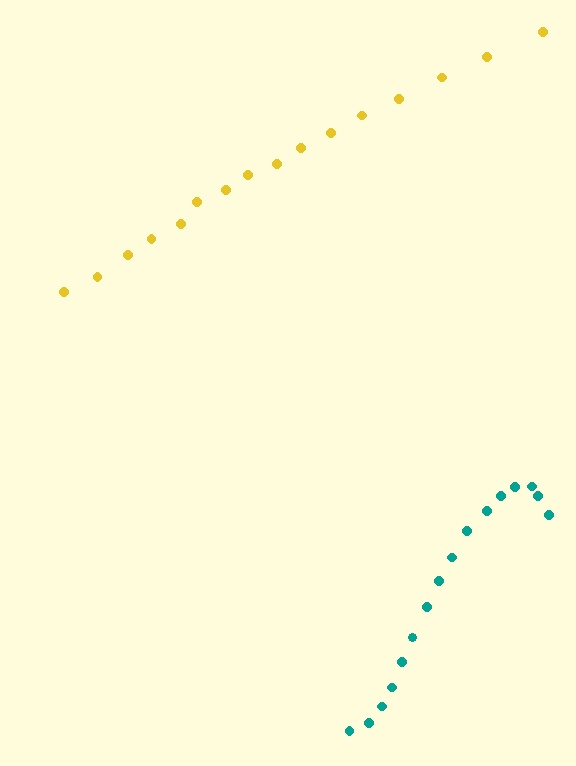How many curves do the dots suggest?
There are 2 distinct paths.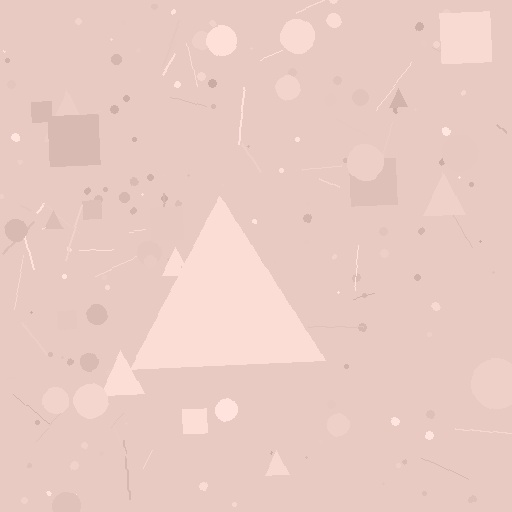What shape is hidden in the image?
A triangle is hidden in the image.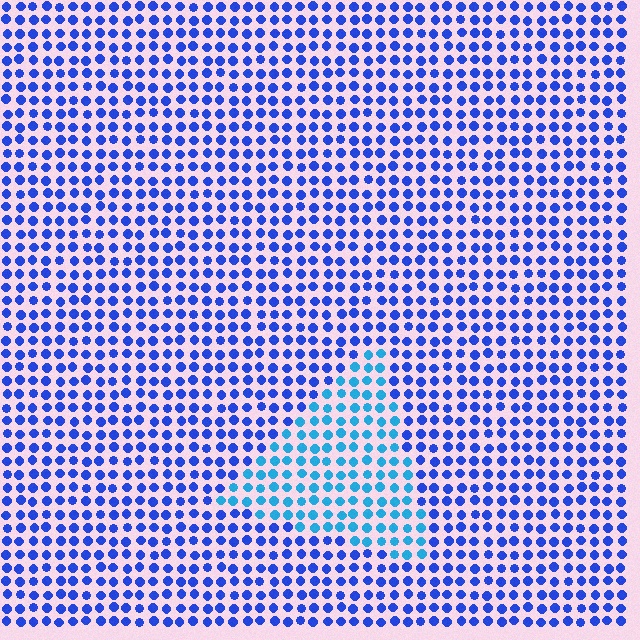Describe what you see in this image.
The image is filled with small blue elements in a uniform arrangement. A triangle-shaped region is visible where the elements are tinted to a slightly different hue, forming a subtle color boundary.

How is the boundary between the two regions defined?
The boundary is defined purely by a slight shift in hue (about 33 degrees). Spacing, size, and orientation are identical on both sides.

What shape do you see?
I see a triangle.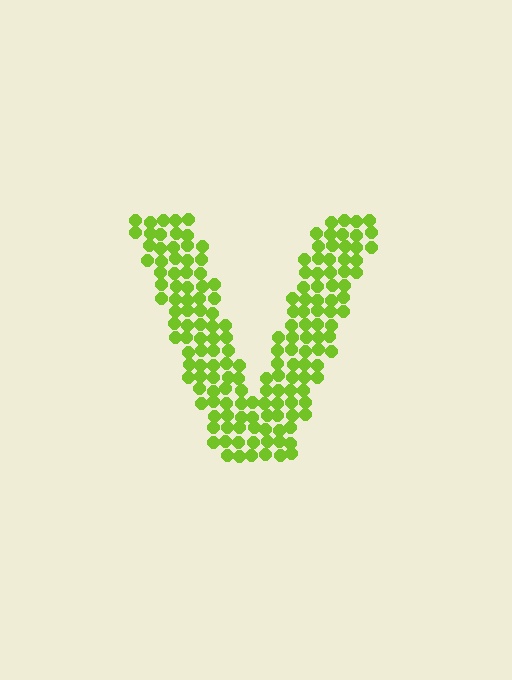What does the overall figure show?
The overall figure shows the letter V.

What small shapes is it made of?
It is made of small circles.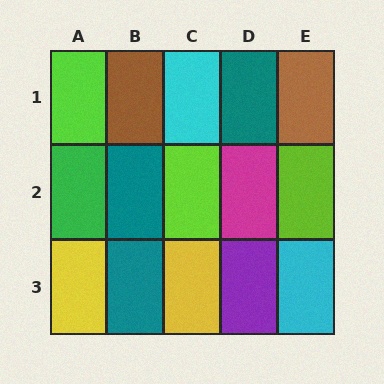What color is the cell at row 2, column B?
Teal.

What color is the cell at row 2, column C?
Lime.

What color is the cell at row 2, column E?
Lime.